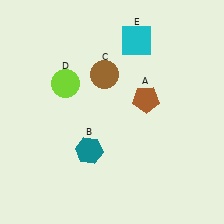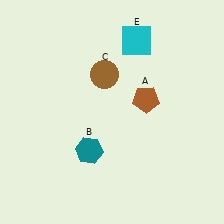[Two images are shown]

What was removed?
The lime circle (D) was removed in Image 2.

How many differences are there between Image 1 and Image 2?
There is 1 difference between the two images.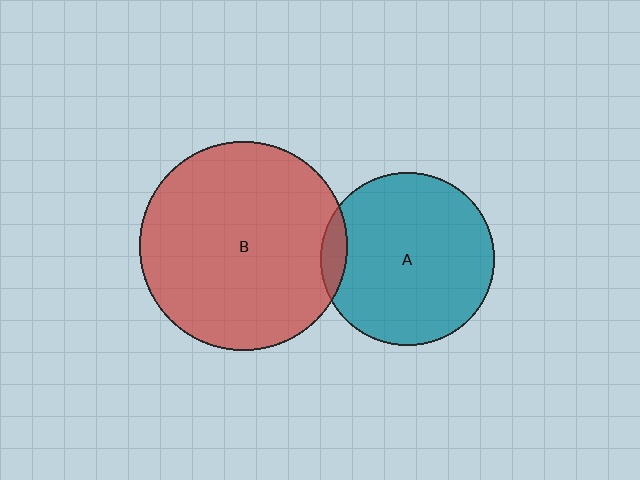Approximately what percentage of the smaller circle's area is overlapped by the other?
Approximately 5%.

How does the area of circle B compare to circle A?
Approximately 1.4 times.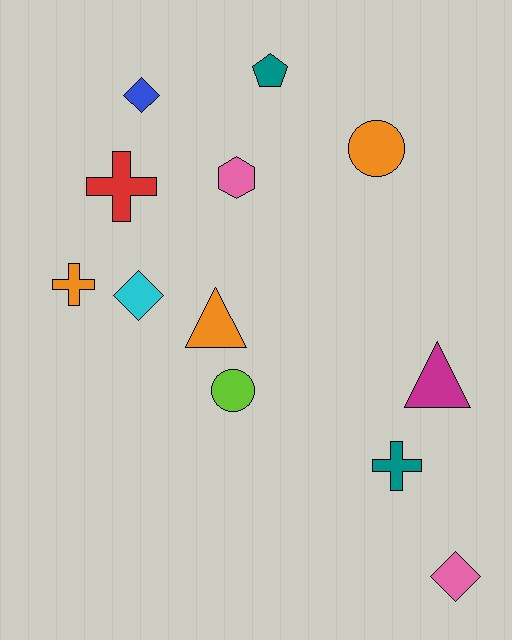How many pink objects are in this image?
There are 2 pink objects.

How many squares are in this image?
There are no squares.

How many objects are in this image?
There are 12 objects.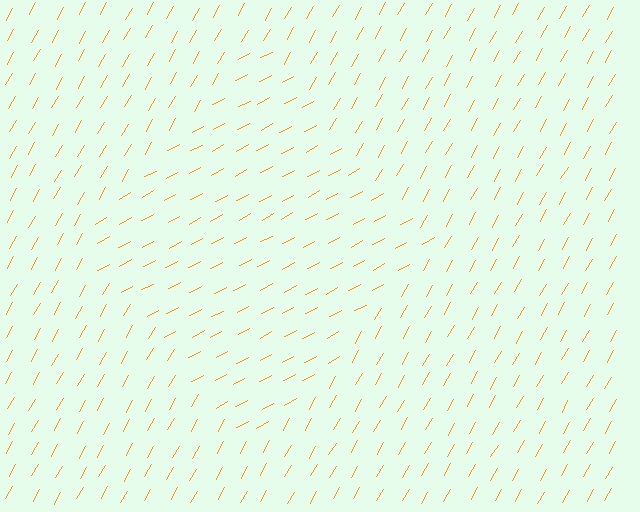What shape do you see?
I see a diamond.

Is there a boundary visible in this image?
Yes, there is a texture boundary formed by a change in line orientation.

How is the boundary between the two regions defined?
The boundary is defined purely by a change in line orientation (approximately 32 degrees difference). All lines are the same color and thickness.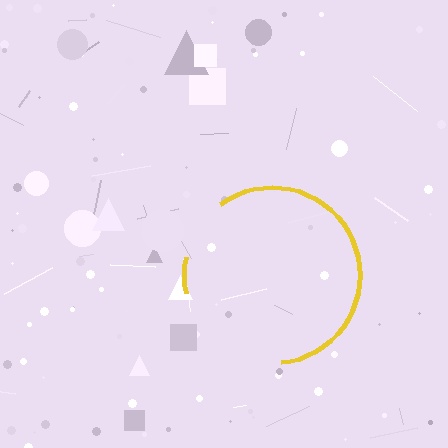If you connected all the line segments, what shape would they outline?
They would outline a circle.